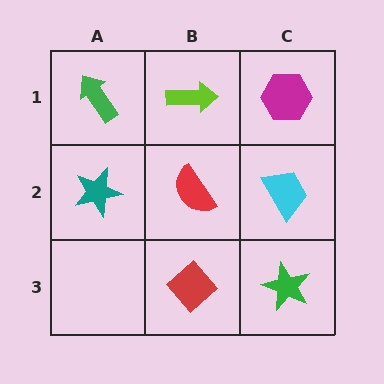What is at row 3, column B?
A red diamond.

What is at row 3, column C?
A green star.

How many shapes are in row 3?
2 shapes.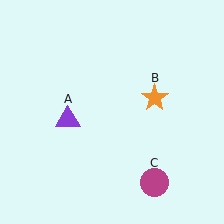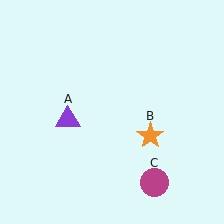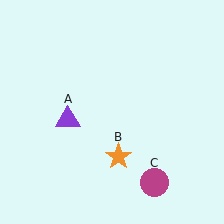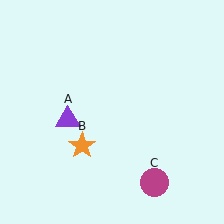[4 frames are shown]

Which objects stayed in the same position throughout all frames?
Purple triangle (object A) and magenta circle (object C) remained stationary.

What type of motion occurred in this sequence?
The orange star (object B) rotated clockwise around the center of the scene.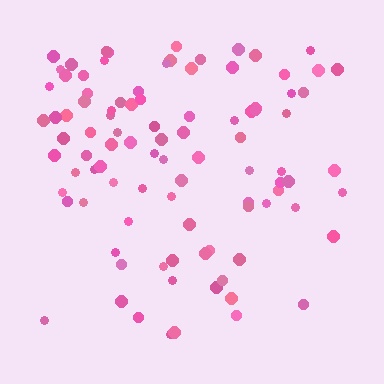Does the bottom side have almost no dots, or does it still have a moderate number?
Still a moderate number, just noticeably fewer than the top.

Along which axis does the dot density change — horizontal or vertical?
Vertical.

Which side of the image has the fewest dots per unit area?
The bottom.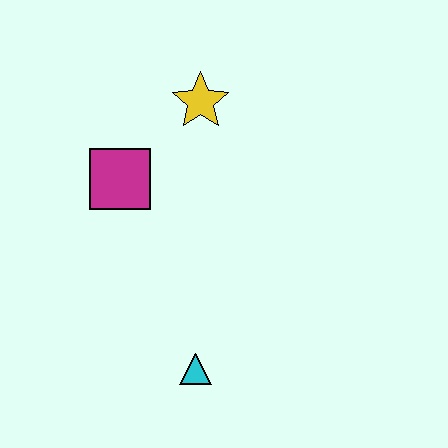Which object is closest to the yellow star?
The magenta square is closest to the yellow star.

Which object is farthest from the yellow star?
The cyan triangle is farthest from the yellow star.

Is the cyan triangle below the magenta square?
Yes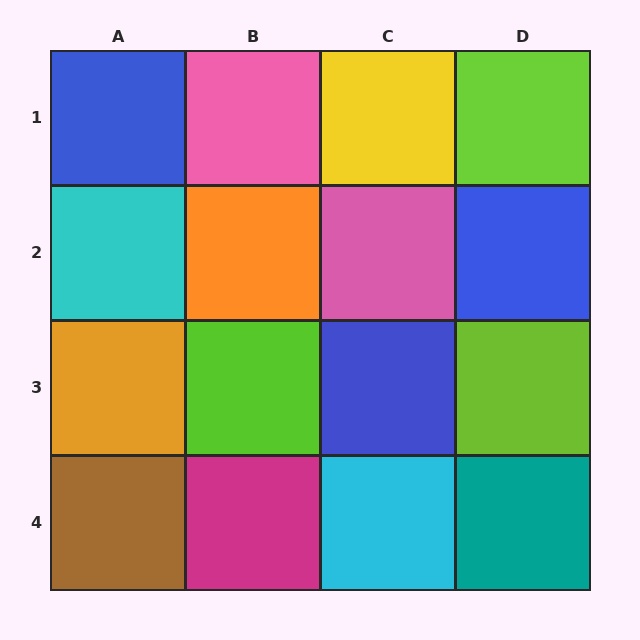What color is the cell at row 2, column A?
Cyan.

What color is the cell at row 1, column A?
Blue.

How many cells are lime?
3 cells are lime.